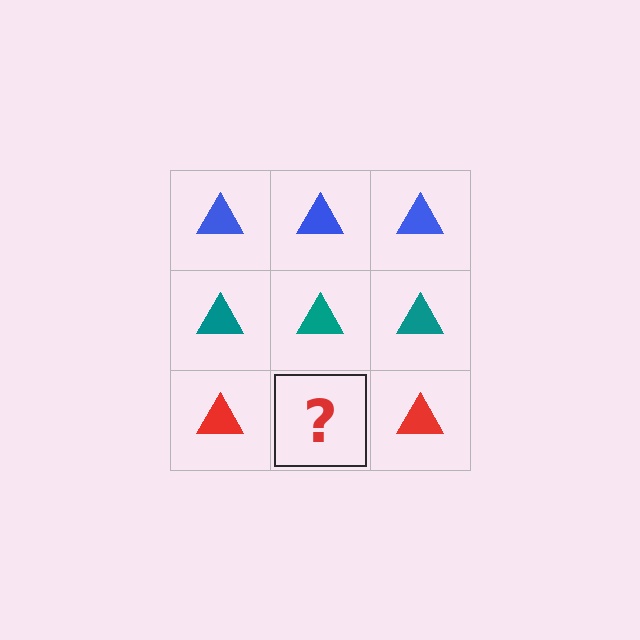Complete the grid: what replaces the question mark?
The question mark should be replaced with a red triangle.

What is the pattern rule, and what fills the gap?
The rule is that each row has a consistent color. The gap should be filled with a red triangle.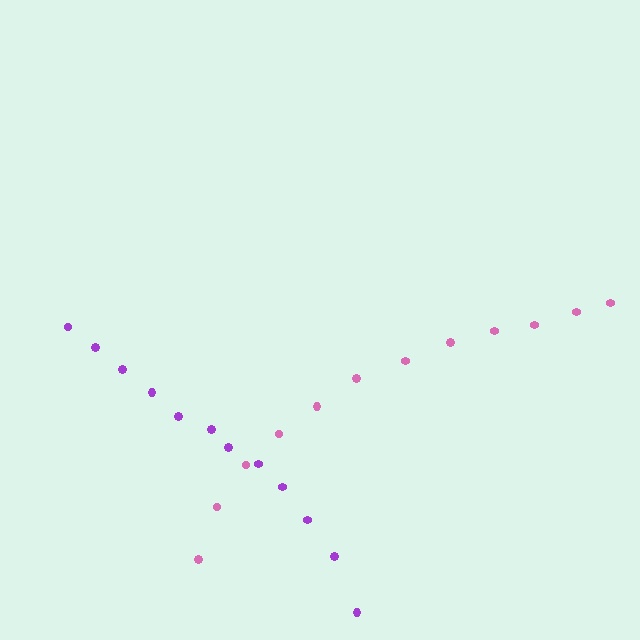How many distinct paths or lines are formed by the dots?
There are 2 distinct paths.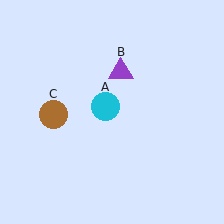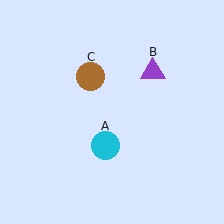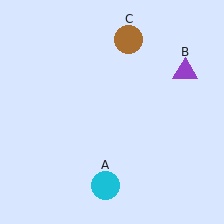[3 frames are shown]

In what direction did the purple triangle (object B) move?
The purple triangle (object B) moved right.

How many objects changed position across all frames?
3 objects changed position: cyan circle (object A), purple triangle (object B), brown circle (object C).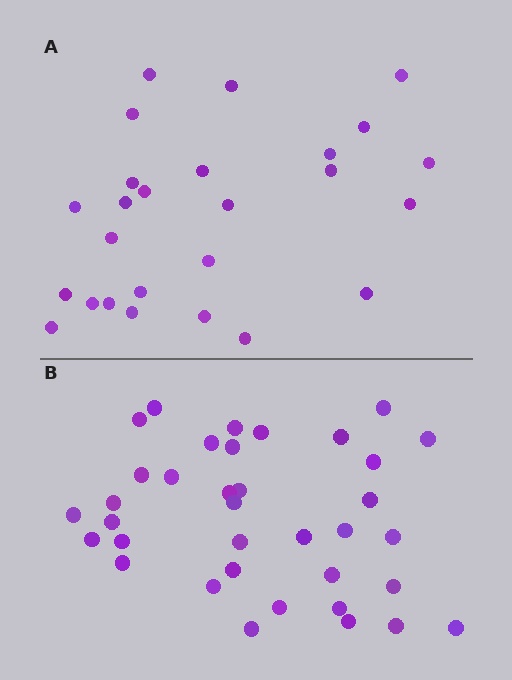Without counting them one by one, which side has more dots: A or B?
Region B (the bottom region) has more dots.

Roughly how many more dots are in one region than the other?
Region B has roughly 10 or so more dots than region A.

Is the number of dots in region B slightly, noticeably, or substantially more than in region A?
Region B has noticeably more, but not dramatically so. The ratio is roughly 1.4 to 1.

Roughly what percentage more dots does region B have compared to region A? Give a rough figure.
About 40% more.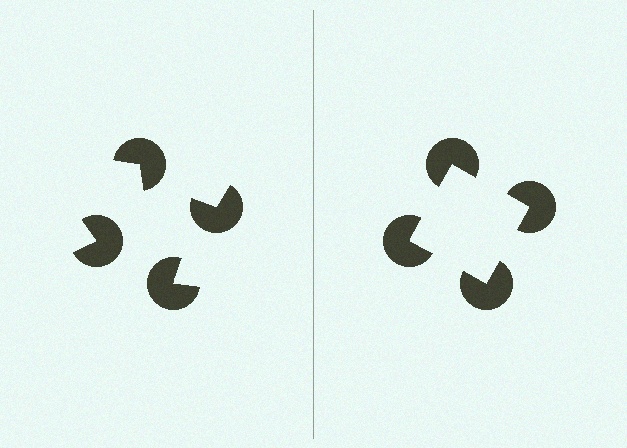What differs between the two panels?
The pac-man discs are positioned identically on both sides; only the wedge orientations differ. On the right they align to a square; on the left they are misaligned.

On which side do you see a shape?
An illusory square appears on the right side. On the left side the wedge cuts are rotated, so no coherent shape forms.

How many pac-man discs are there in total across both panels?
8 — 4 on each side.